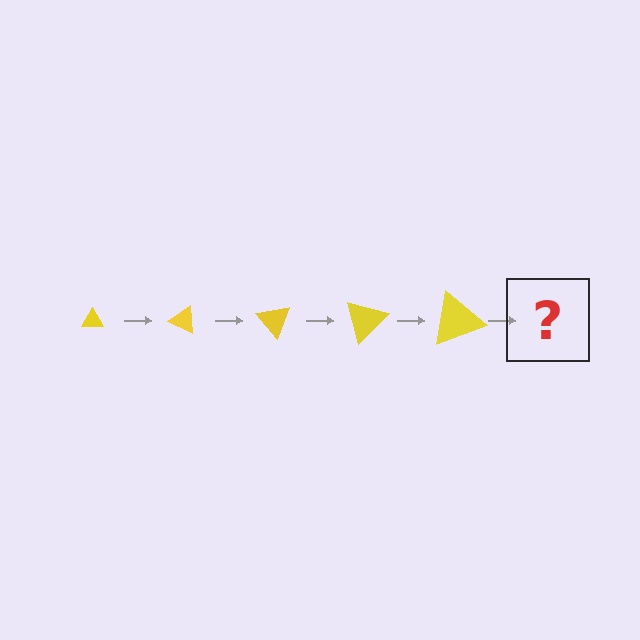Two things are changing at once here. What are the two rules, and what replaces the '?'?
The two rules are that the triangle grows larger each step and it rotates 25 degrees each step. The '?' should be a triangle, larger than the previous one and rotated 125 degrees from the start.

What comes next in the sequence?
The next element should be a triangle, larger than the previous one and rotated 125 degrees from the start.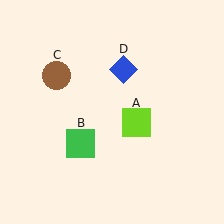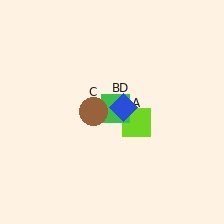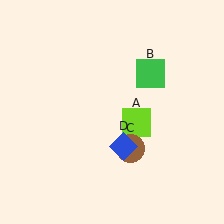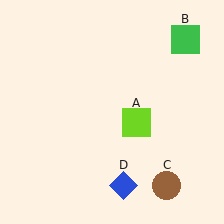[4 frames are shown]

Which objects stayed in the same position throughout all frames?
Lime square (object A) remained stationary.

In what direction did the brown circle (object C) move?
The brown circle (object C) moved down and to the right.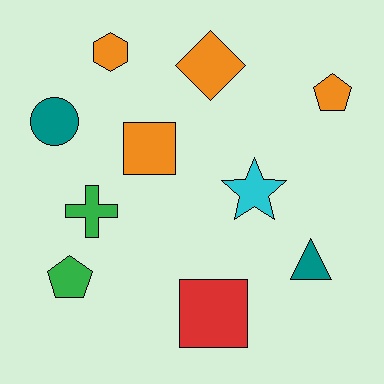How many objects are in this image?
There are 10 objects.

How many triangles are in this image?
There is 1 triangle.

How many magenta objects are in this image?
There are no magenta objects.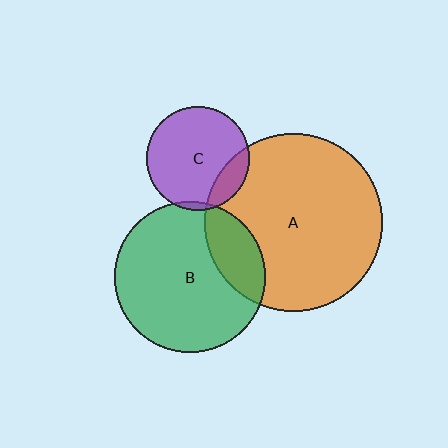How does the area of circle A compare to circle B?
Approximately 1.4 times.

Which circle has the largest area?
Circle A (orange).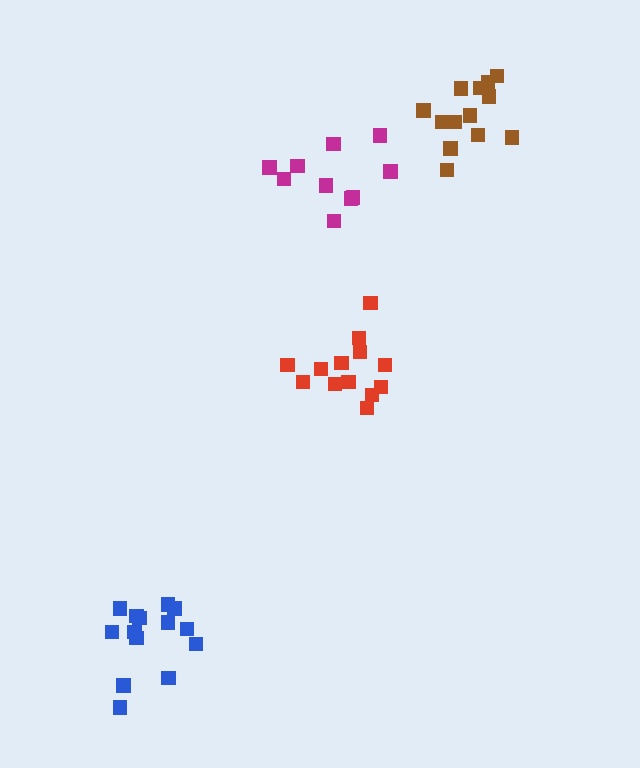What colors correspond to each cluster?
The clusters are colored: blue, brown, magenta, red.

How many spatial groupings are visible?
There are 4 spatial groupings.